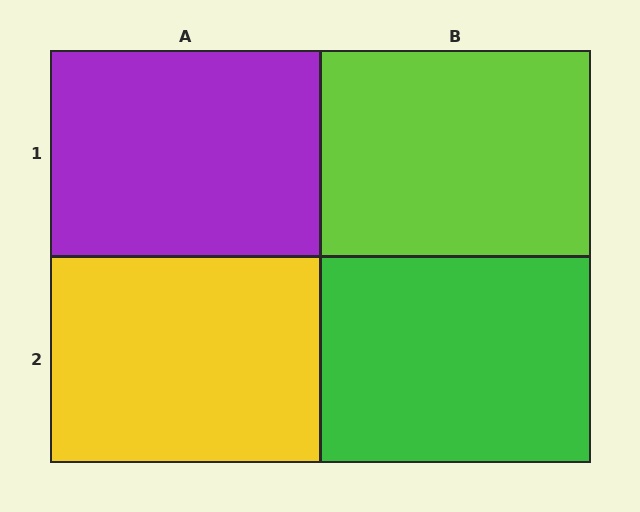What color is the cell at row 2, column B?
Green.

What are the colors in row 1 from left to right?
Purple, lime.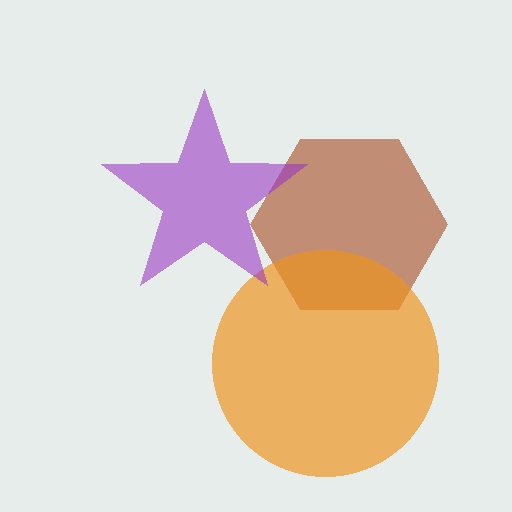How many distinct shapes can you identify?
There are 3 distinct shapes: a brown hexagon, an orange circle, a purple star.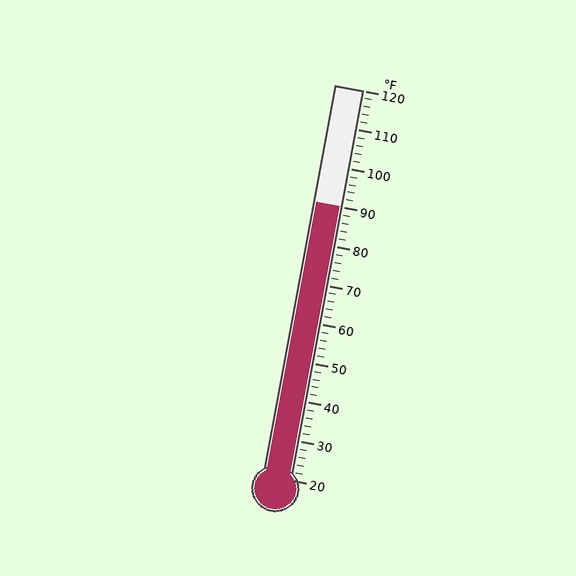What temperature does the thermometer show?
The thermometer shows approximately 90°F.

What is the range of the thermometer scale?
The thermometer scale ranges from 20°F to 120°F.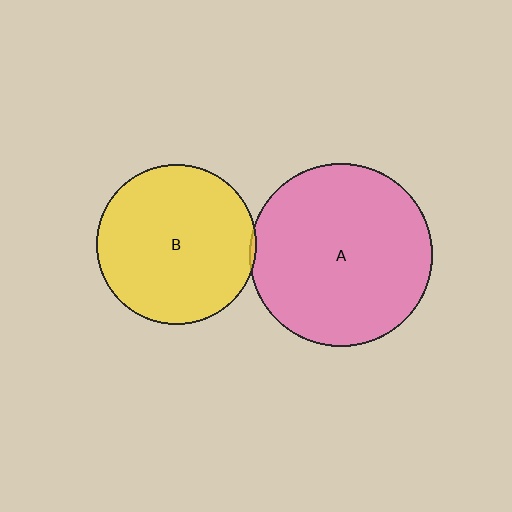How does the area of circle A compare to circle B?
Approximately 1.3 times.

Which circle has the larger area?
Circle A (pink).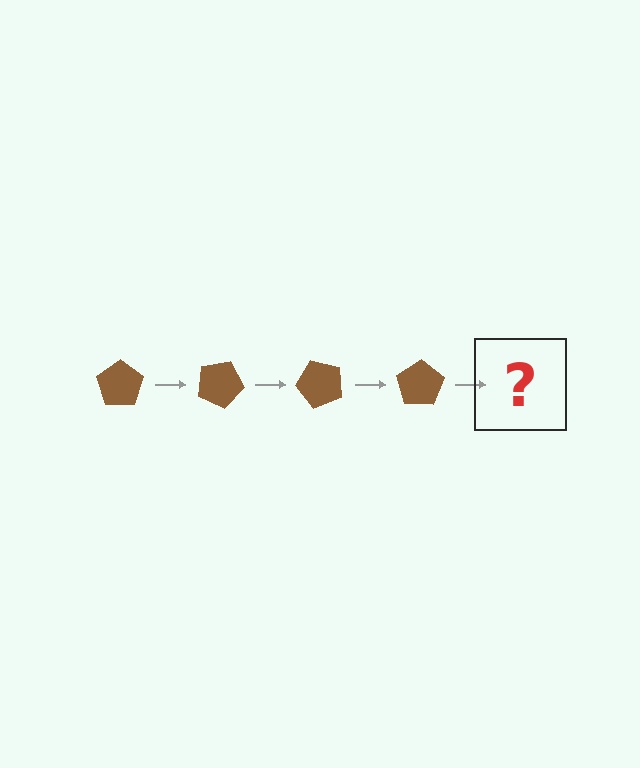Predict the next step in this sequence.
The next step is a brown pentagon rotated 100 degrees.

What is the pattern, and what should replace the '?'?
The pattern is that the pentagon rotates 25 degrees each step. The '?' should be a brown pentagon rotated 100 degrees.